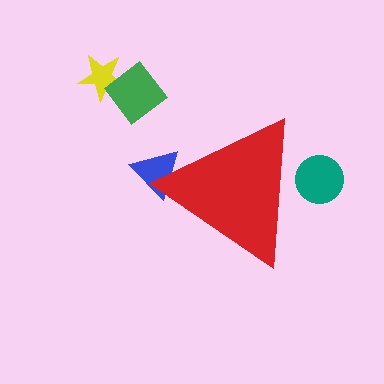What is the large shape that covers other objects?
A red triangle.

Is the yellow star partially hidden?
No, the yellow star is fully visible.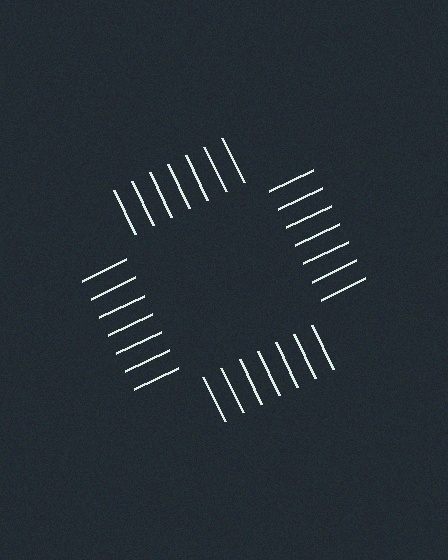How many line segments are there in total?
28 — 7 along each of the 4 edges.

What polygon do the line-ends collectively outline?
An illusory square — the line segments terminate on its edges but no continuous stroke is drawn.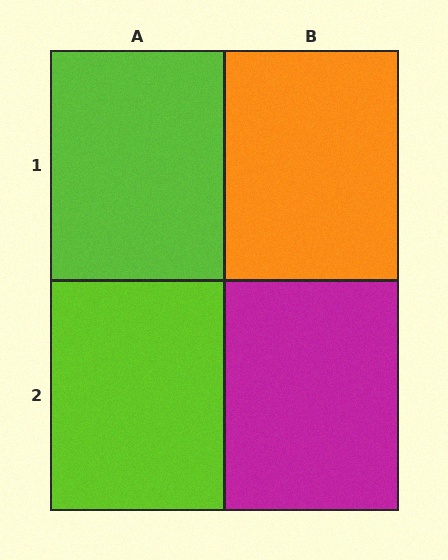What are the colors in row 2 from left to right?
Lime, magenta.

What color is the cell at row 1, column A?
Lime.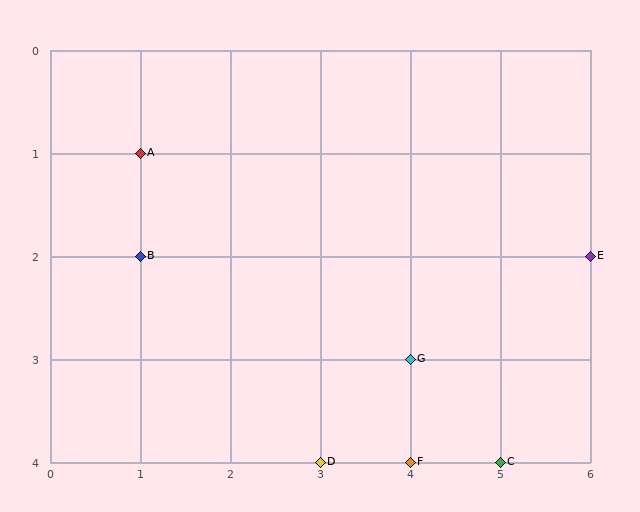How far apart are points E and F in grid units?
Points E and F are 2 columns and 2 rows apart (about 2.8 grid units diagonally).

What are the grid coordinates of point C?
Point C is at grid coordinates (5, 4).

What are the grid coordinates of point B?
Point B is at grid coordinates (1, 2).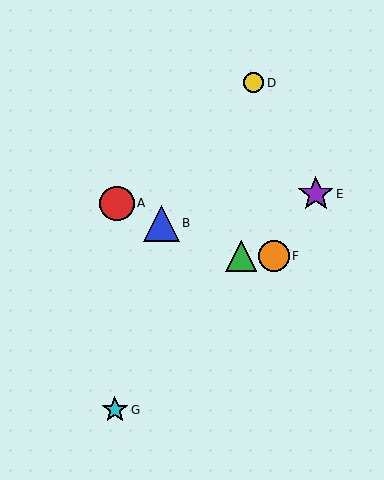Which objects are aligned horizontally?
Objects C, F are aligned horizontally.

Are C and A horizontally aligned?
No, C is at y≈256 and A is at y≈203.